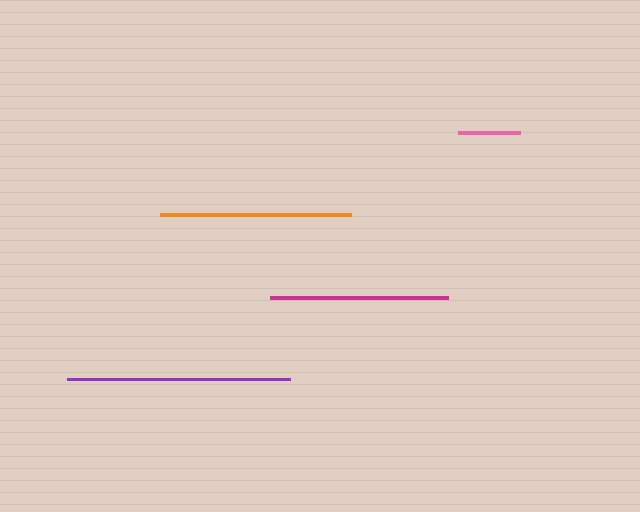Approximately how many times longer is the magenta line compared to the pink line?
The magenta line is approximately 2.8 times the length of the pink line.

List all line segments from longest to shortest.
From longest to shortest: purple, orange, magenta, pink.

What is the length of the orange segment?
The orange segment is approximately 191 pixels long.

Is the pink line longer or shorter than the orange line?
The orange line is longer than the pink line.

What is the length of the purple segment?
The purple segment is approximately 223 pixels long.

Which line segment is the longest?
The purple line is the longest at approximately 223 pixels.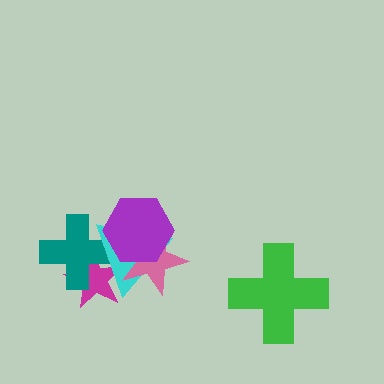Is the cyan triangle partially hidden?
Yes, it is partially covered by another shape.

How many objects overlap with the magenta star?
3 objects overlap with the magenta star.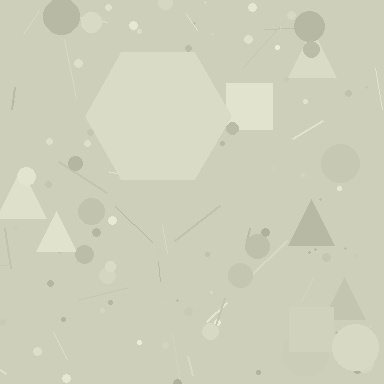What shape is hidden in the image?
A hexagon is hidden in the image.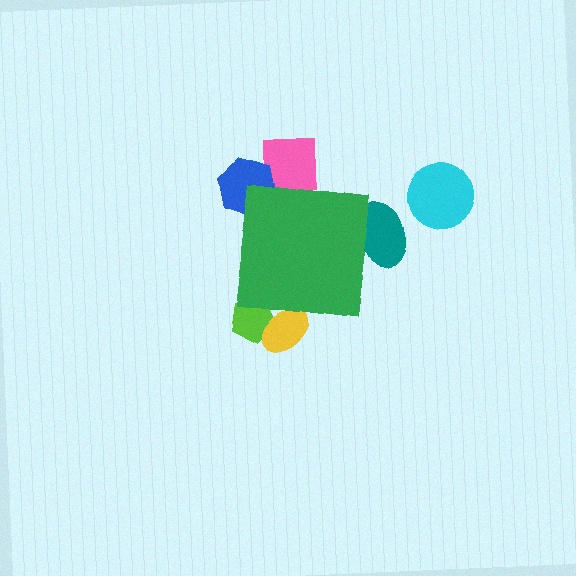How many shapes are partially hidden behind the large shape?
5 shapes are partially hidden.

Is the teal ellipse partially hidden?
Yes, the teal ellipse is partially hidden behind the green square.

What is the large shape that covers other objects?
A green square.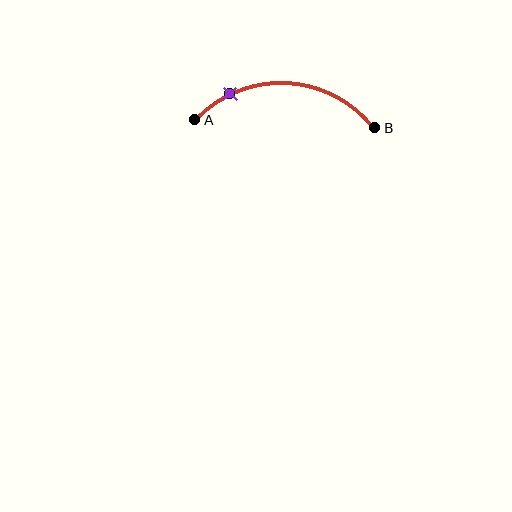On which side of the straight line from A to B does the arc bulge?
The arc bulges above the straight line connecting A and B.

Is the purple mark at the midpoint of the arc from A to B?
No. The purple mark lies on the arc but is closer to endpoint A. The arc midpoint would be at the point on the curve equidistant along the arc from both A and B.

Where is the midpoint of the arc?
The arc midpoint is the point on the curve farthest from the straight line joining A and B. It sits above that line.